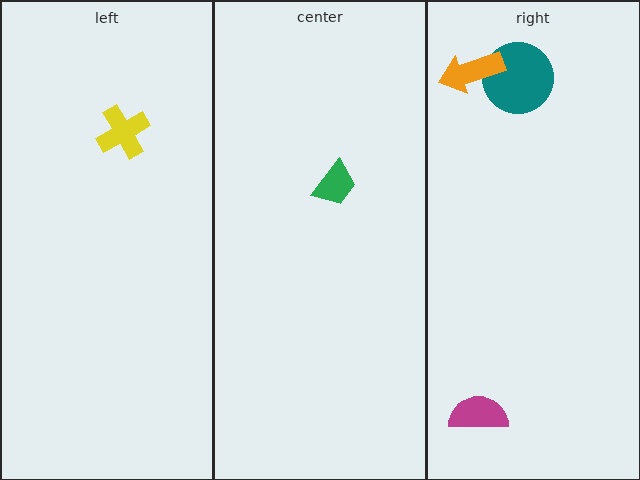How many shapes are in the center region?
1.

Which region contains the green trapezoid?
The center region.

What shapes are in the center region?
The green trapezoid.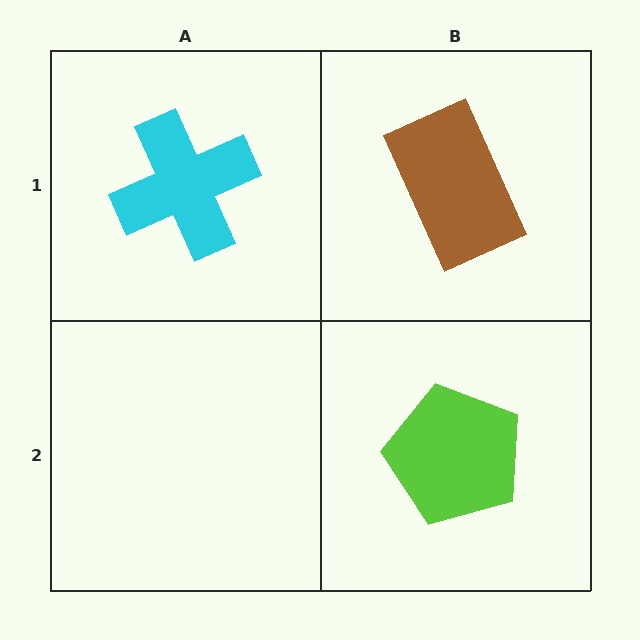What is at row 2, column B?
A lime pentagon.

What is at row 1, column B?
A brown rectangle.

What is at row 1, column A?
A cyan cross.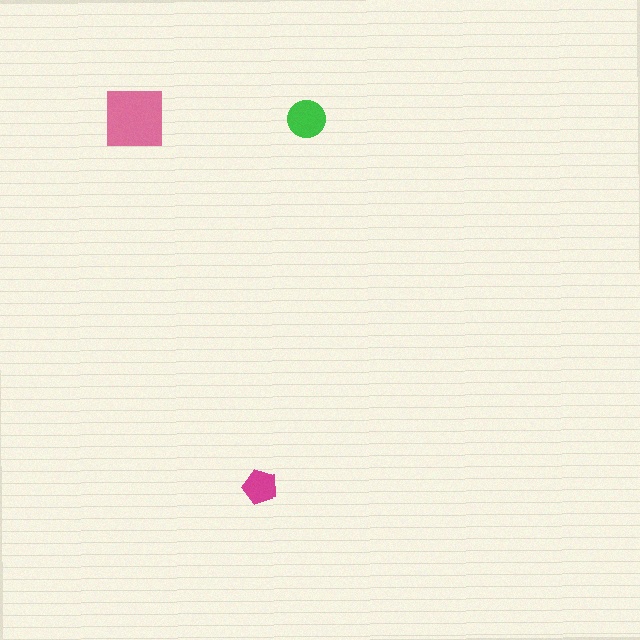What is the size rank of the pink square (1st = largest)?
1st.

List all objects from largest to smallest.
The pink square, the green circle, the magenta pentagon.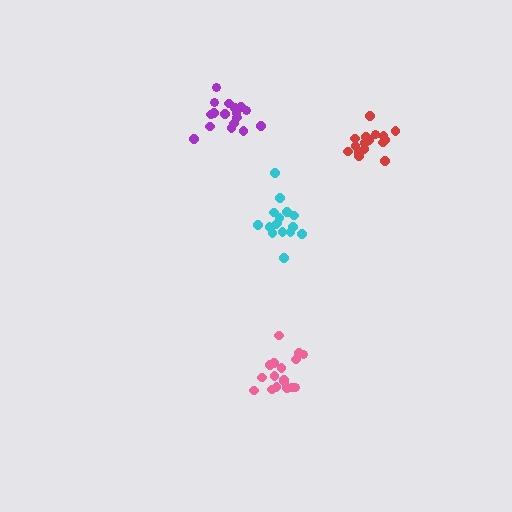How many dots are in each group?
Group 1: 16 dots, Group 2: 17 dots, Group 3: 16 dots, Group 4: 17 dots (66 total).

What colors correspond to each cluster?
The clusters are colored: cyan, purple, red, pink.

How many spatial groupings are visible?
There are 4 spatial groupings.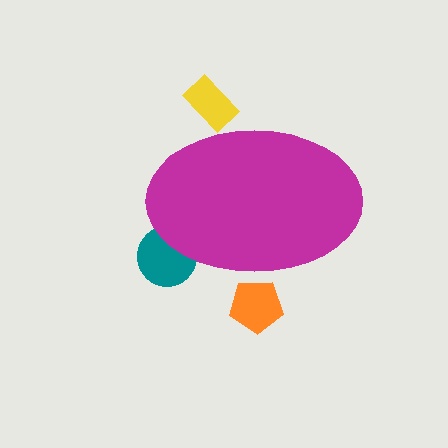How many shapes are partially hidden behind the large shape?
3 shapes are partially hidden.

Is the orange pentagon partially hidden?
Yes, the orange pentagon is partially hidden behind the magenta ellipse.